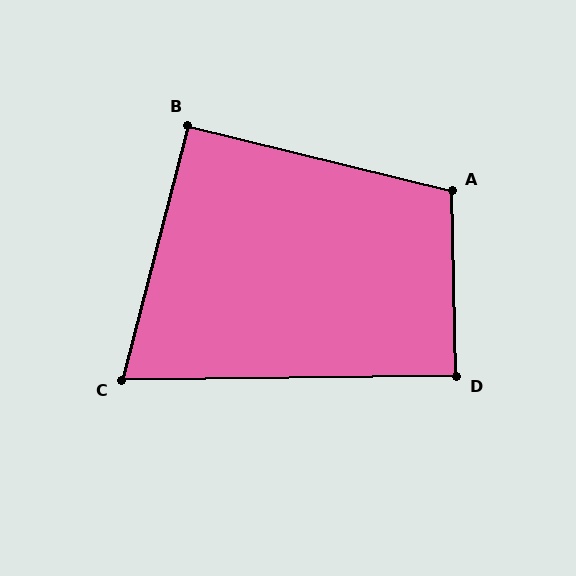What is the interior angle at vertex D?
Approximately 89 degrees (approximately right).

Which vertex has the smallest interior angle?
C, at approximately 75 degrees.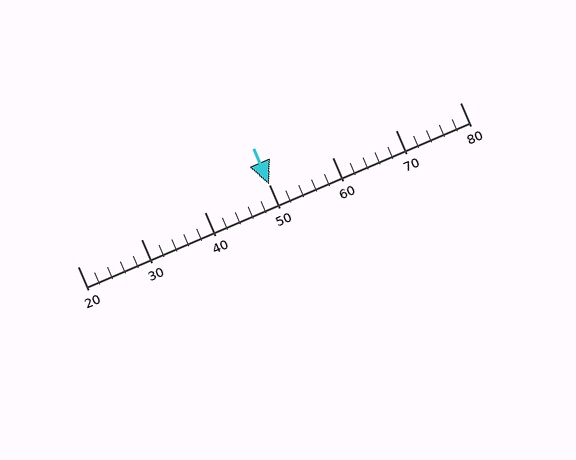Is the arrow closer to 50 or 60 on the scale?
The arrow is closer to 50.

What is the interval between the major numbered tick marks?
The major tick marks are spaced 10 units apart.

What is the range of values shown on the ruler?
The ruler shows values from 20 to 80.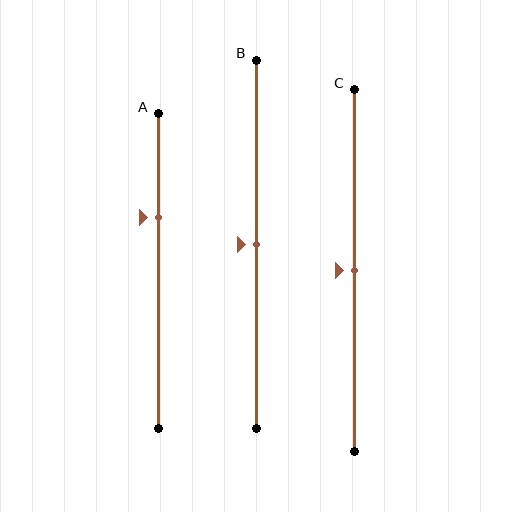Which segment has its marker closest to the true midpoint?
Segment B has its marker closest to the true midpoint.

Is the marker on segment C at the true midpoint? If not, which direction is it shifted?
Yes, the marker on segment C is at the true midpoint.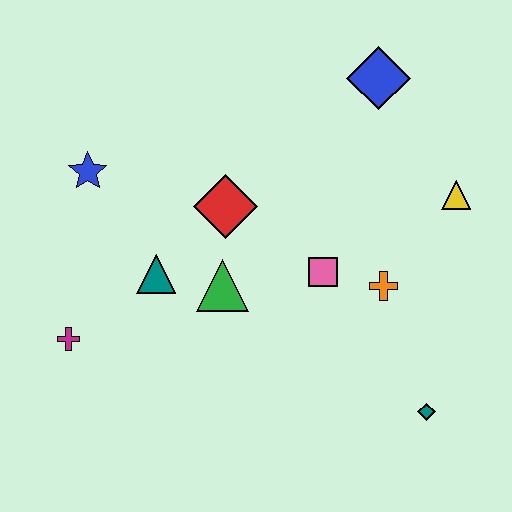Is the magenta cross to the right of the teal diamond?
No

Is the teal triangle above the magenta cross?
Yes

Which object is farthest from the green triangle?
The blue diamond is farthest from the green triangle.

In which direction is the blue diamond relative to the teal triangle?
The blue diamond is to the right of the teal triangle.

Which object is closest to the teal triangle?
The green triangle is closest to the teal triangle.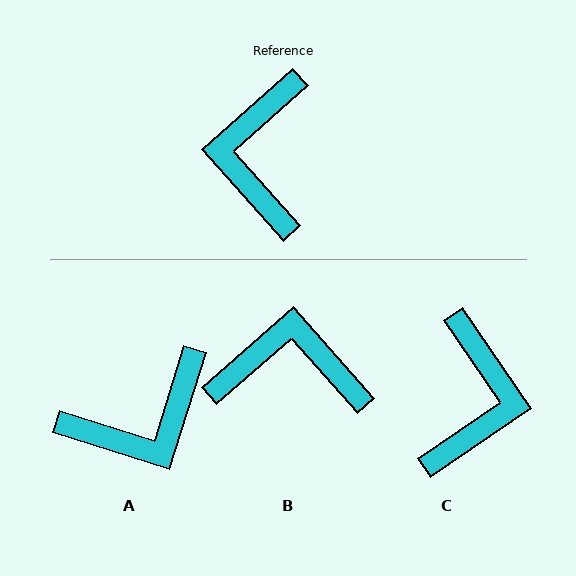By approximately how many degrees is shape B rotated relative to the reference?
Approximately 90 degrees clockwise.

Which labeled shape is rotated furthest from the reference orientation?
C, about 172 degrees away.